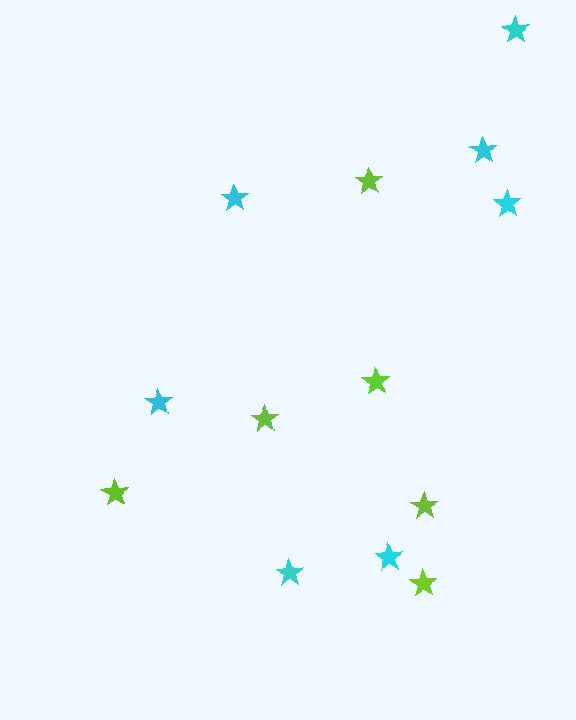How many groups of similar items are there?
There are 2 groups: one group of cyan stars (7) and one group of lime stars (6).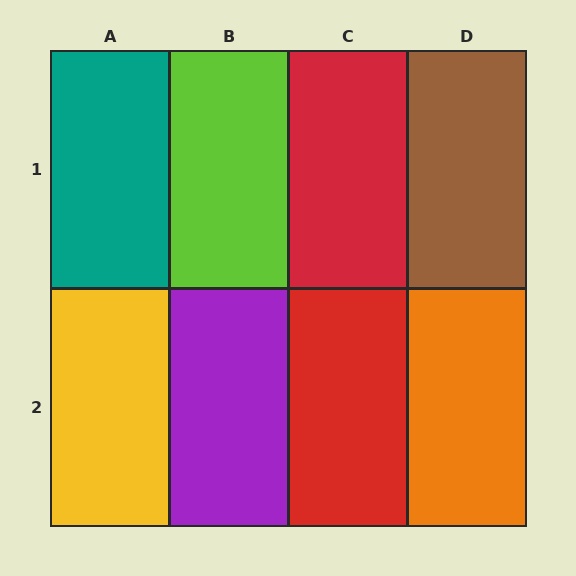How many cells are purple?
1 cell is purple.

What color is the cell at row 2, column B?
Purple.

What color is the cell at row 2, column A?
Yellow.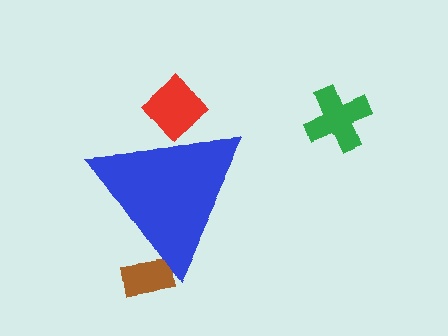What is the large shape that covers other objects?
A blue triangle.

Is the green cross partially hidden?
No, the green cross is fully visible.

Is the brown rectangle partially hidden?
Yes, the brown rectangle is partially hidden behind the blue triangle.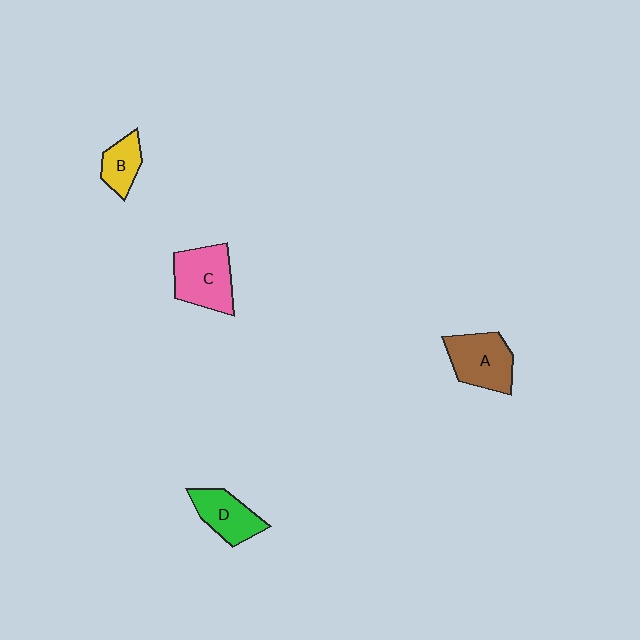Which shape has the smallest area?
Shape B (yellow).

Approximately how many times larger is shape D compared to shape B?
Approximately 1.4 times.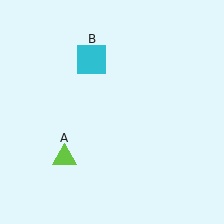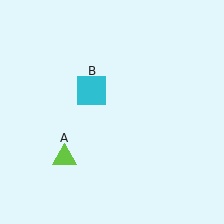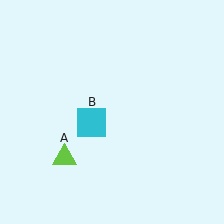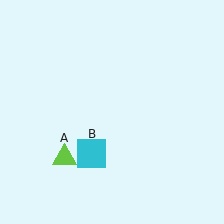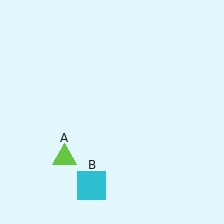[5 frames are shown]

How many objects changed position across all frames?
1 object changed position: cyan square (object B).